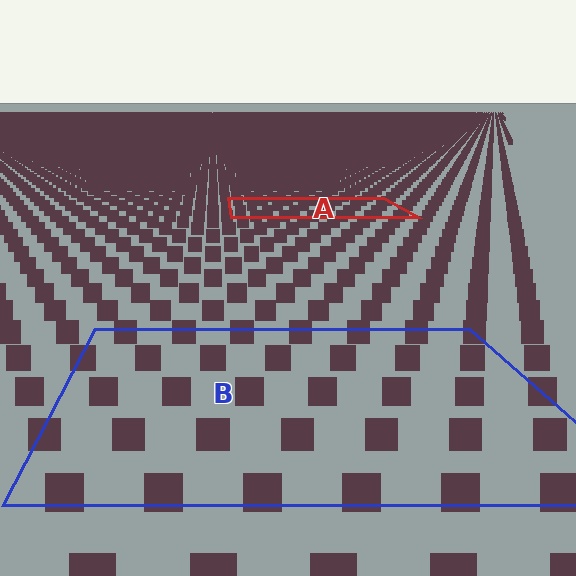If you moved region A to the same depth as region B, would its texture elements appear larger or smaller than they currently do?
They would appear larger. At a closer depth, the same texture elements are projected at a bigger on-screen size.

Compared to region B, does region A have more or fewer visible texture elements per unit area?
Region A has more texture elements per unit area — they are packed more densely because it is farther away.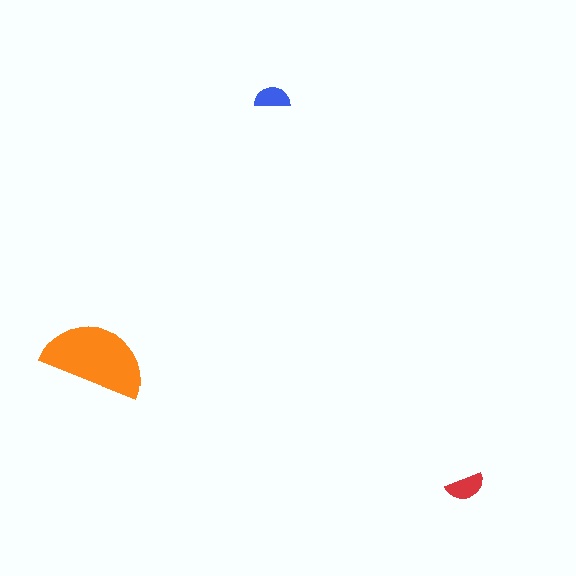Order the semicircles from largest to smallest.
the orange one, the red one, the blue one.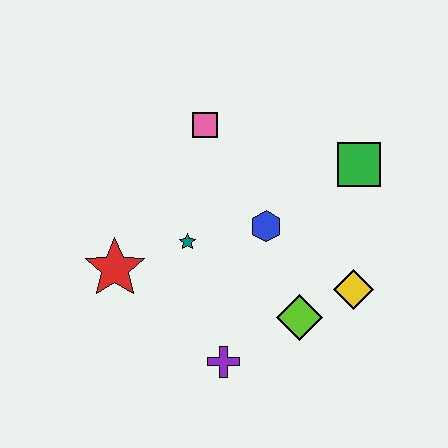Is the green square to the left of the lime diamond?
No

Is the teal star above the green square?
No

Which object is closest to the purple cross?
The lime diamond is closest to the purple cross.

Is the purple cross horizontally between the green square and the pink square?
Yes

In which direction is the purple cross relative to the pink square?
The purple cross is below the pink square.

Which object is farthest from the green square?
The red star is farthest from the green square.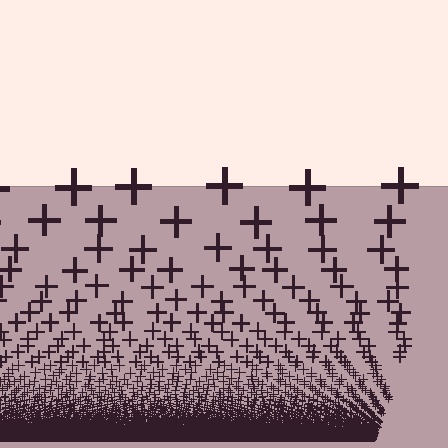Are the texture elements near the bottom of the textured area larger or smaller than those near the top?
Smaller. The gradient is inverted — elements near the bottom are smaller and denser.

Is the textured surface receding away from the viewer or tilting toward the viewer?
The surface appears to tilt toward the viewer. Texture elements get larger and sparser toward the top.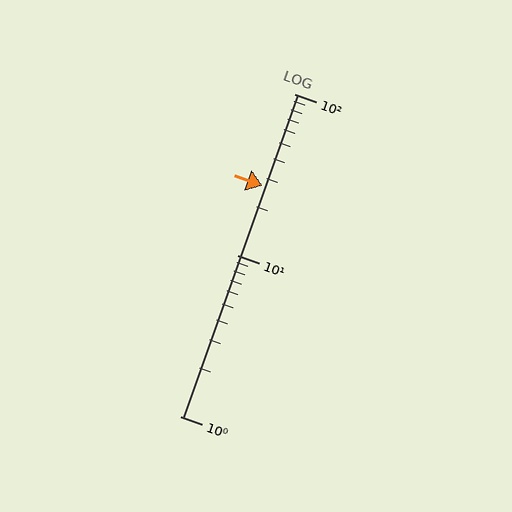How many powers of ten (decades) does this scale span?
The scale spans 2 decades, from 1 to 100.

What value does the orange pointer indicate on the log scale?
The pointer indicates approximately 27.